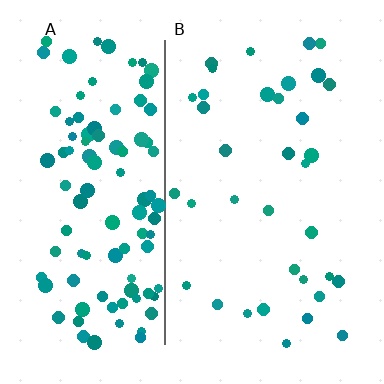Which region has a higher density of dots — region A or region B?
A (the left).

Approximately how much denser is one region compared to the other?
Approximately 3.1× — region A over region B.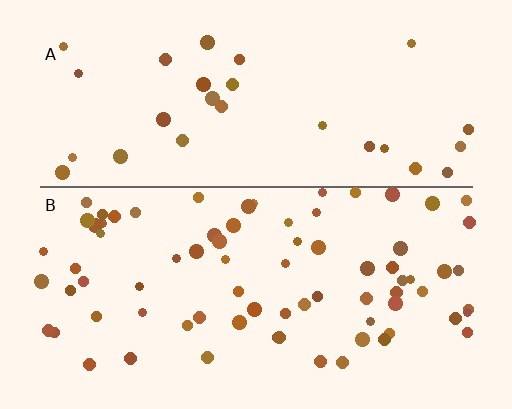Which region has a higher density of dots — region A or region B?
B (the bottom).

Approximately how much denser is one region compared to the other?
Approximately 2.7× — region B over region A.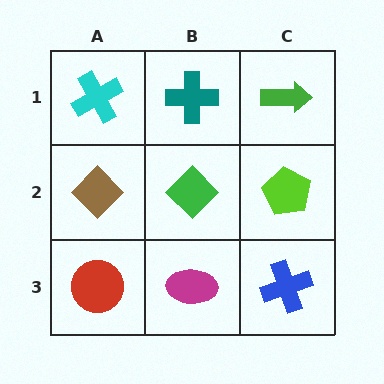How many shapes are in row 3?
3 shapes.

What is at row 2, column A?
A brown diamond.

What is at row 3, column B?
A magenta ellipse.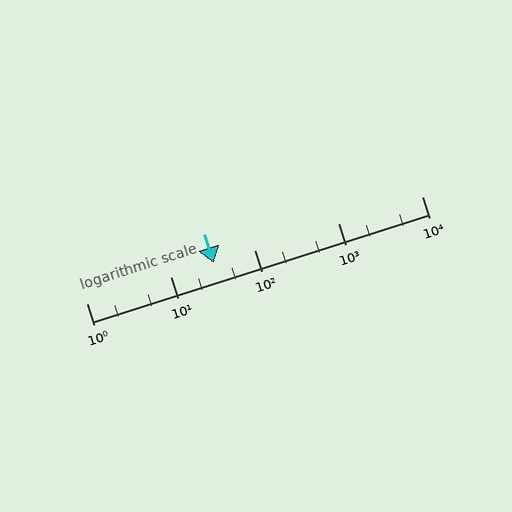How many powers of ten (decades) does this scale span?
The scale spans 4 decades, from 1 to 10000.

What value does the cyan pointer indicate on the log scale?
The pointer indicates approximately 33.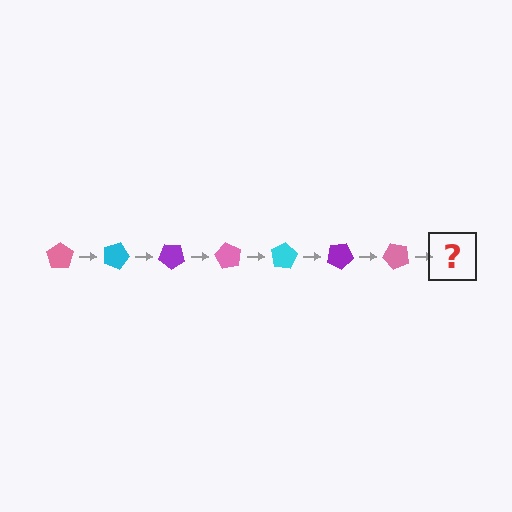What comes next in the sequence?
The next element should be a cyan pentagon, rotated 140 degrees from the start.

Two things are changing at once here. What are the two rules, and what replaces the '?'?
The two rules are that it rotates 20 degrees each step and the color cycles through pink, cyan, and purple. The '?' should be a cyan pentagon, rotated 140 degrees from the start.